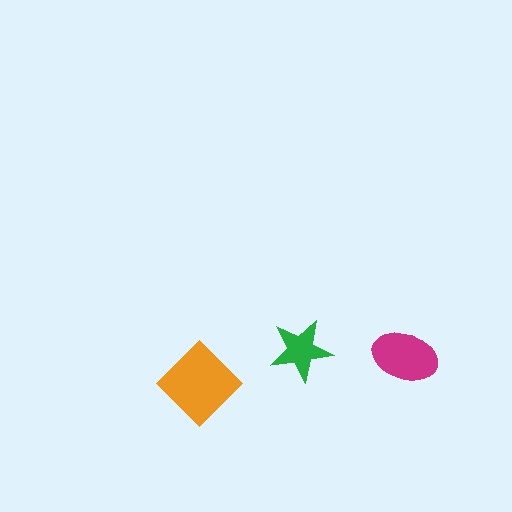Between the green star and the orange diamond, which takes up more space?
The orange diamond.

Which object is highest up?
The green star is topmost.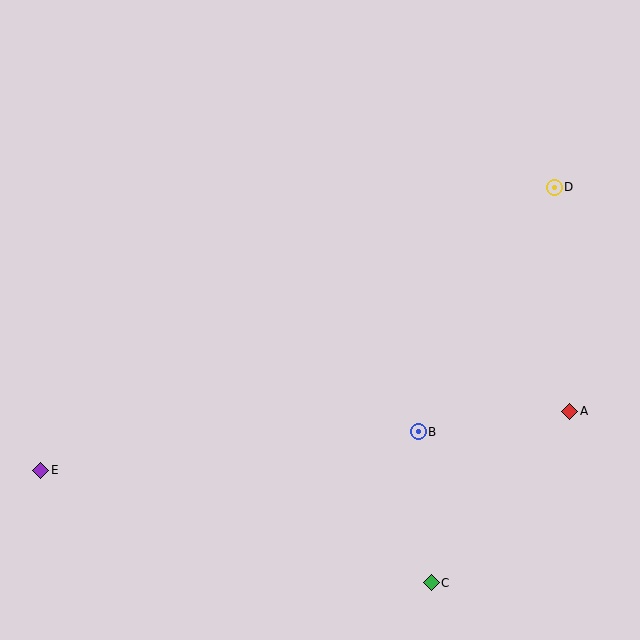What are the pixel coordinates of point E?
Point E is at (41, 470).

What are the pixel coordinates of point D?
Point D is at (554, 187).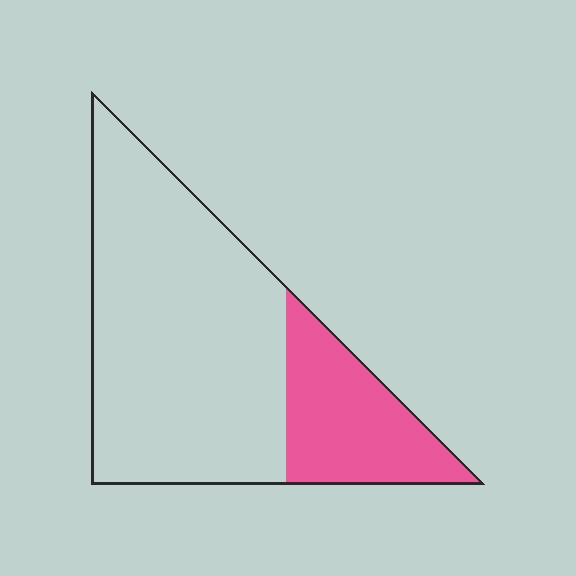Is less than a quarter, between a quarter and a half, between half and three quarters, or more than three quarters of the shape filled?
Between a quarter and a half.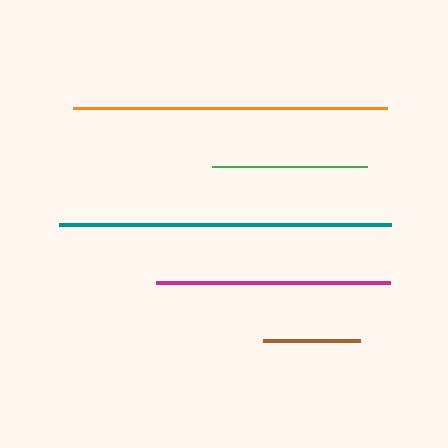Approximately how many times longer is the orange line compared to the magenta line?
The orange line is approximately 1.3 times the length of the magenta line.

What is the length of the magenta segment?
The magenta segment is approximately 234 pixels long.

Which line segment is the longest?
The teal line is the longest at approximately 331 pixels.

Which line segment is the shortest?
The brown line is the shortest at approximately 97 pixels.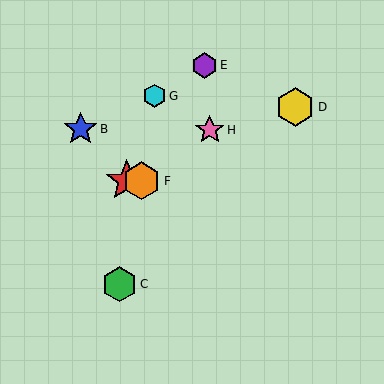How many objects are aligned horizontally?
2 objects (A, F) are aligned horizontally.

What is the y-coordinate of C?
Object C is at y≈284.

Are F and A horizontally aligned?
Yes, both are at y≈181.